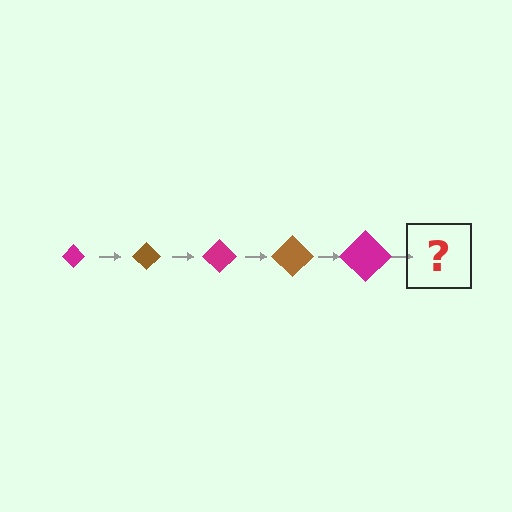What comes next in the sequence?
The next element should be a brown diamond, larger than the previous one.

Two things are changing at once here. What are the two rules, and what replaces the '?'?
The two rules are that the diamond grows larger each step and the color cycles through magenta and brown. The '?' should be a brown diamond, larger than the previous one.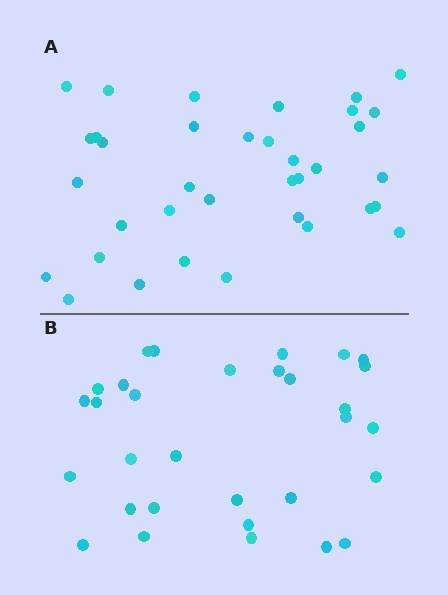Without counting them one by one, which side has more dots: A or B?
Region A (the top region) has more dots.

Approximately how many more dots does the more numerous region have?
Region A has about 5 more dots than region B.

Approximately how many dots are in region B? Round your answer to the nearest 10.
About 30 dots. (The exact count is 31, which rounds to 30.)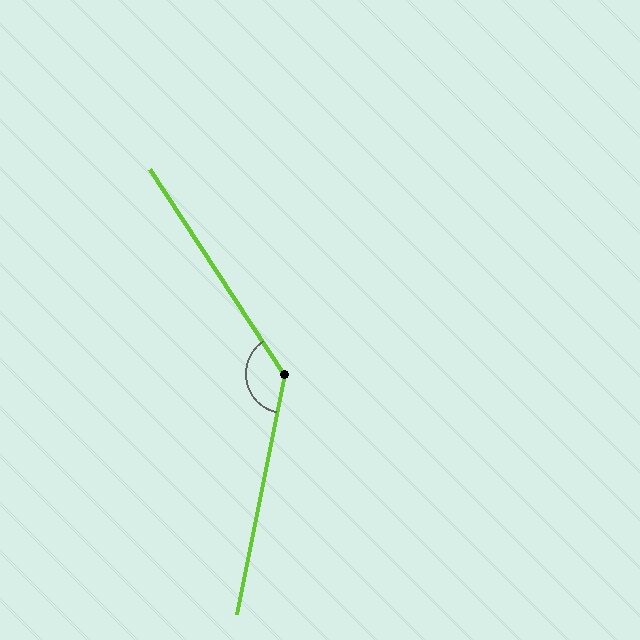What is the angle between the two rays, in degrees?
Approximately 136 degrees.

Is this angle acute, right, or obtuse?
It is obtuse.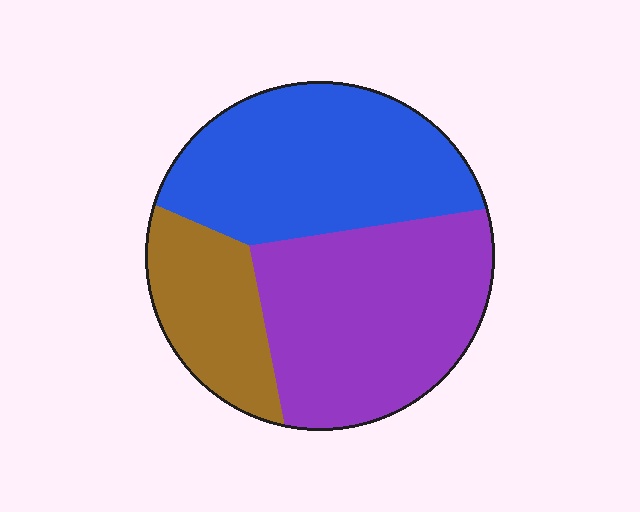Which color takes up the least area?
Brown, at roughly 20%.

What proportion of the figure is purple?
Purple covers around 40% of the figure.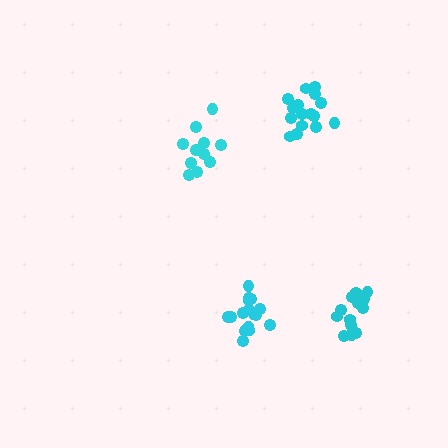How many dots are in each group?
Group 1: 14 dots, Group 2: 17 dots, Group 3: 11 dots, Group 4: 16 dots (58 total).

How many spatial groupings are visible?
There are 4 spatial groupings.